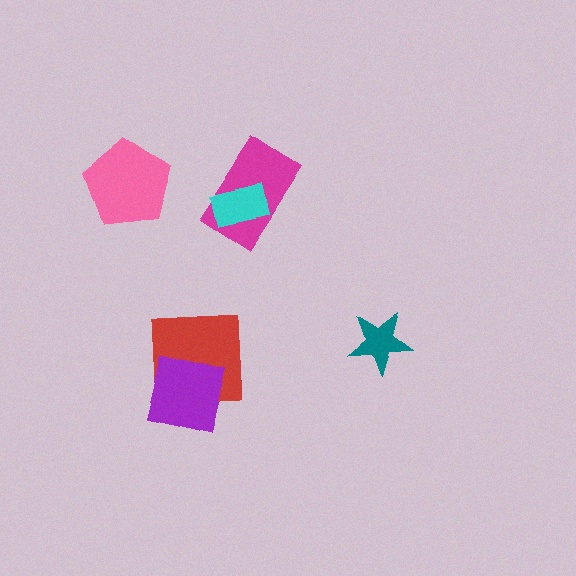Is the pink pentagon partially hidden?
No, no other shape covers it.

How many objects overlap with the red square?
1 object overlaps with the red square.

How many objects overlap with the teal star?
0 objects overlap with the teal star.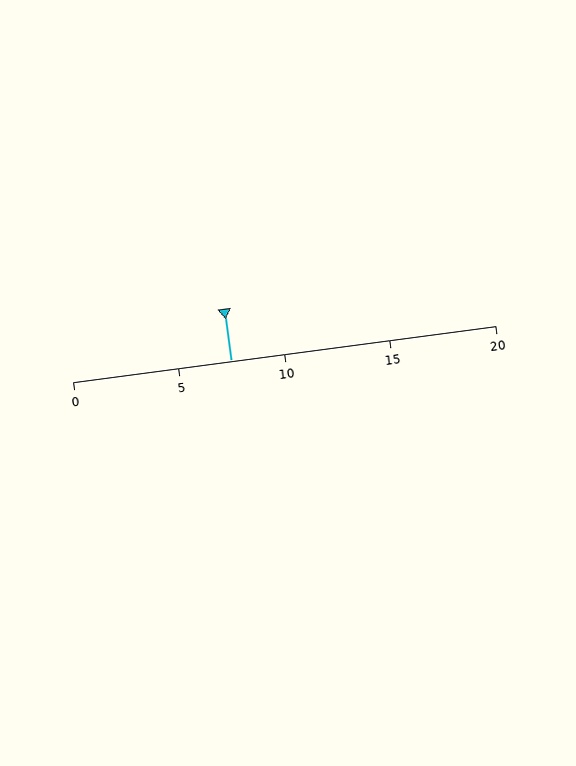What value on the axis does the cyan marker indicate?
The marker indicates approximately 7.5.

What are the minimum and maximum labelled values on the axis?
The axis runs from 0 to 20.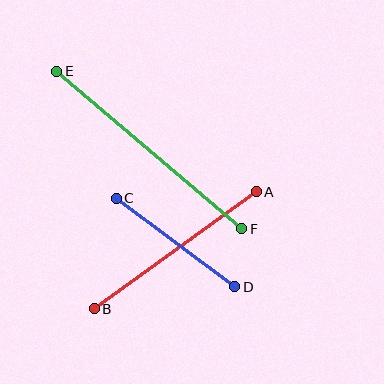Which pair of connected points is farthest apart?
Points E and F are farthest apart.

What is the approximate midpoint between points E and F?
The midpoint is at approximately (149, 150) pixels.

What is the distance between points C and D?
The distance is approximately 148 pixels.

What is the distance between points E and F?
The distance is approximately 243 pixels.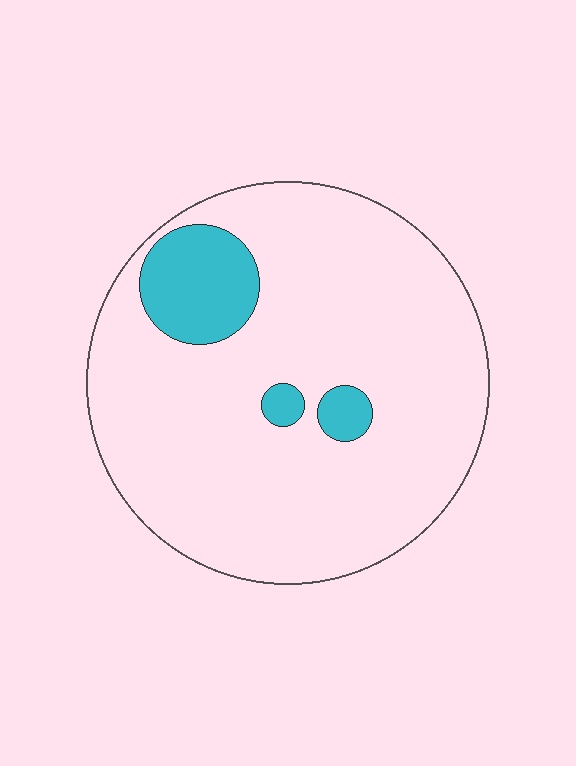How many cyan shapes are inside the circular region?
3.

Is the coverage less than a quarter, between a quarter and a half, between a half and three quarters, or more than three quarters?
Less than a quarter.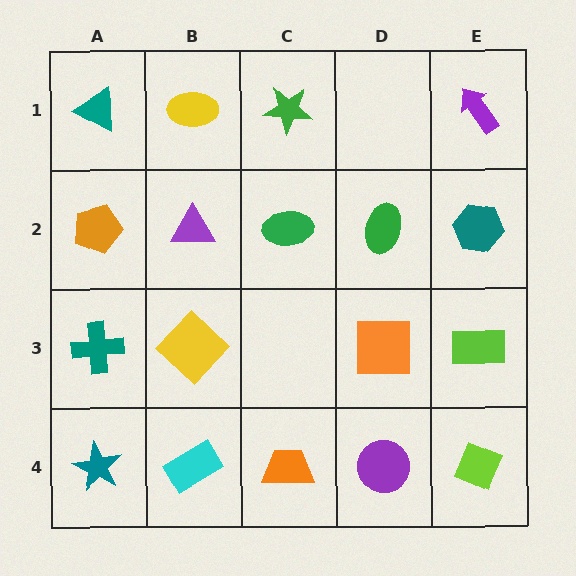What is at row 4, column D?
A purple circle.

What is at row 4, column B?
A cyan rectangle.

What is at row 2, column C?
A green ellipse.